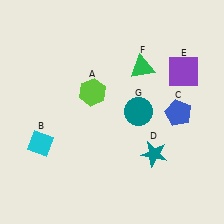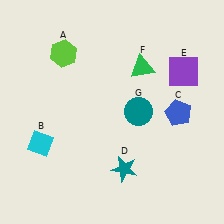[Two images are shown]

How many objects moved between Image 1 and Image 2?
2 objects moved between the two images.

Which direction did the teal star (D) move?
The teal star (D) moved left.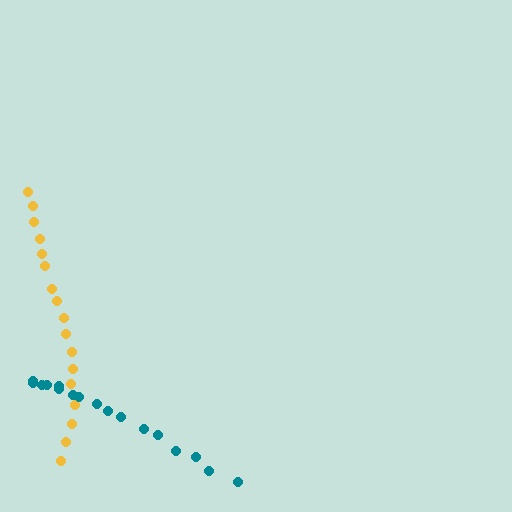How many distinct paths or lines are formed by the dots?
There are 2 distinct paths.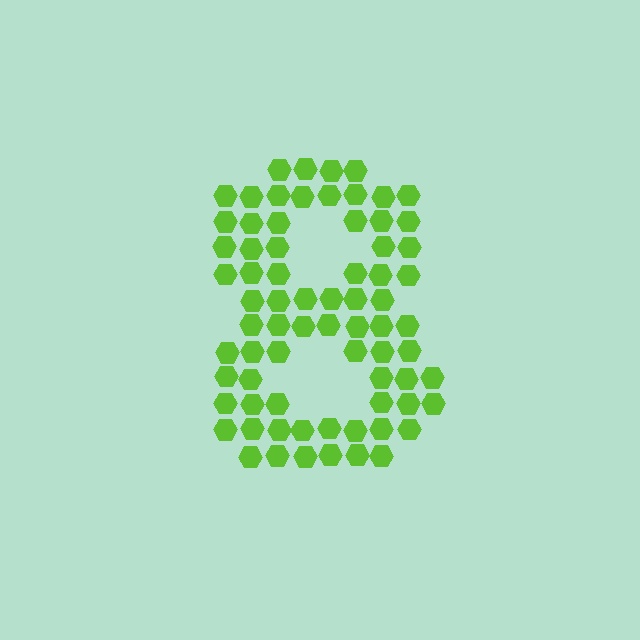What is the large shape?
The large shape is the digit 8.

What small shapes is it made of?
It is made of small hexagons.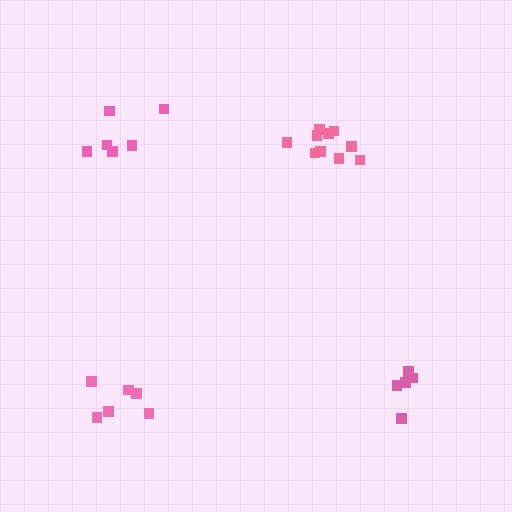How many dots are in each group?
Group 1: 6 dots, Group 2: 6 dots, Group 3: 6 dots, Group 4: 10 dots (28 total).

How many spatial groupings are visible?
There are 4 spatial groupings.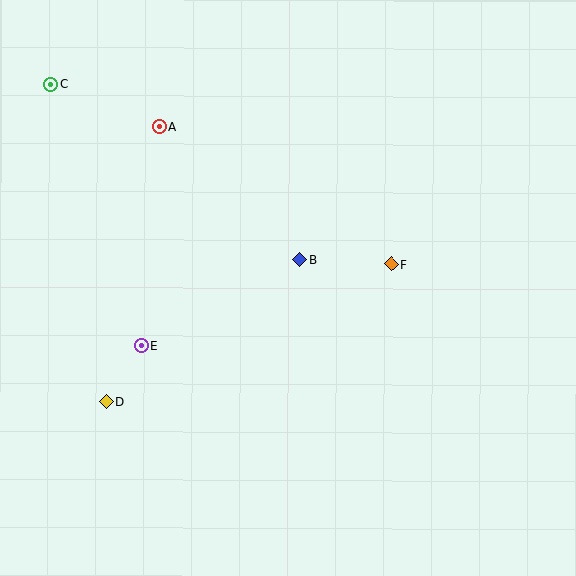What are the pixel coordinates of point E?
Point E is at (141, 346).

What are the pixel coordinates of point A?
Point A is at (159, 127).